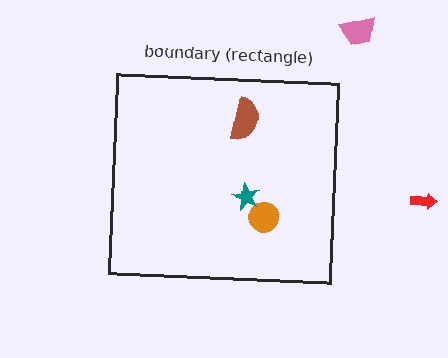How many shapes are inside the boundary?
3 inside, 2 outside.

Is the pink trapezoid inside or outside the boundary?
Outside.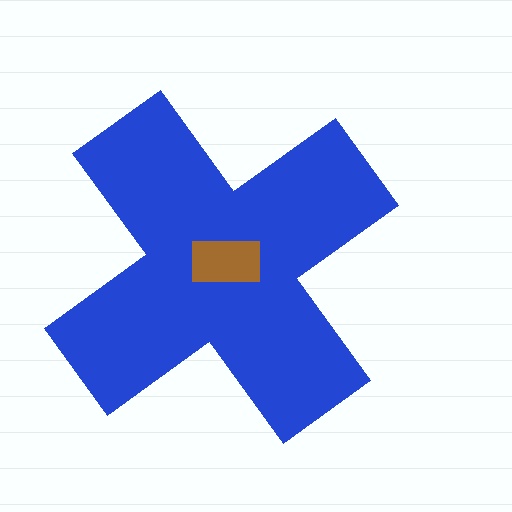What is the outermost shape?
The blue cross.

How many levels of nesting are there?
2.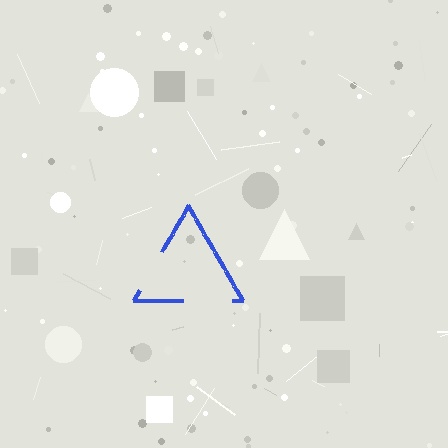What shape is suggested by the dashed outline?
The dashed outline suggests a triangle.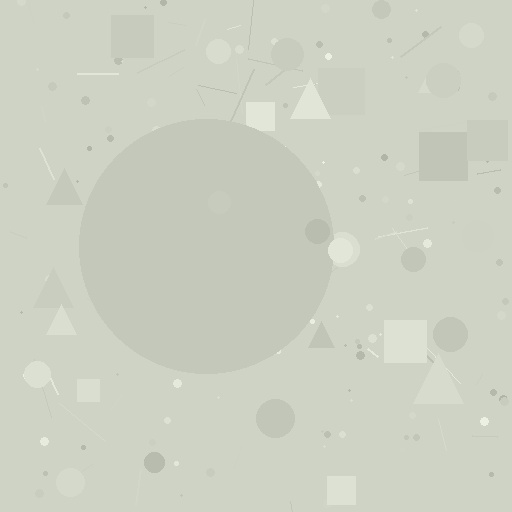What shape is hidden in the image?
A circle is hidden in the image.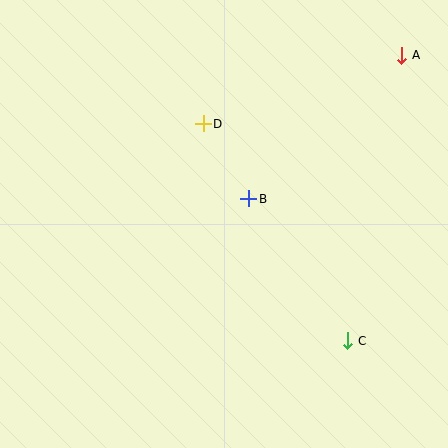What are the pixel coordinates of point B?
Point B is at (248, 199).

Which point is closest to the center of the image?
Point B at (248, 199) is closest to the center.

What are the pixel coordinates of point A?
Point A is at (402, 55).